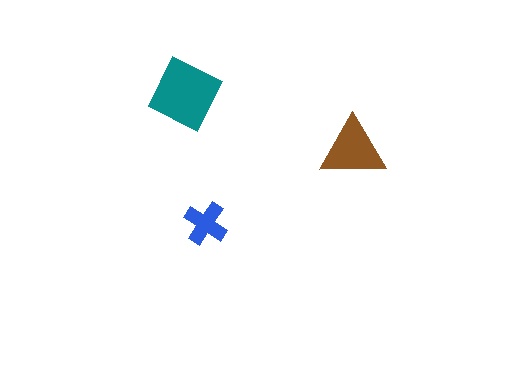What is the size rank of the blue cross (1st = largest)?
3rd.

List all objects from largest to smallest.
The teal diamond, the brown triangle, the blue cross.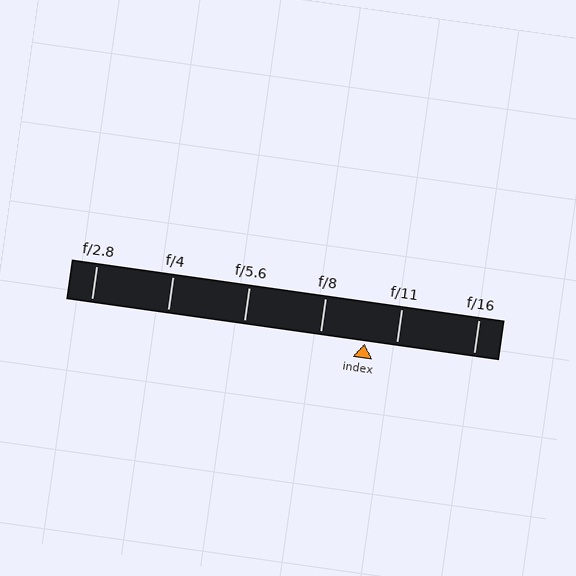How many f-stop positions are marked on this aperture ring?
There are 6 f-stop positions marked.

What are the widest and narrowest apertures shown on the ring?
The widest aperture shown is f/2.8 and the narrowest is f/16.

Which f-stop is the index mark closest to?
The index mark is closest to f/11.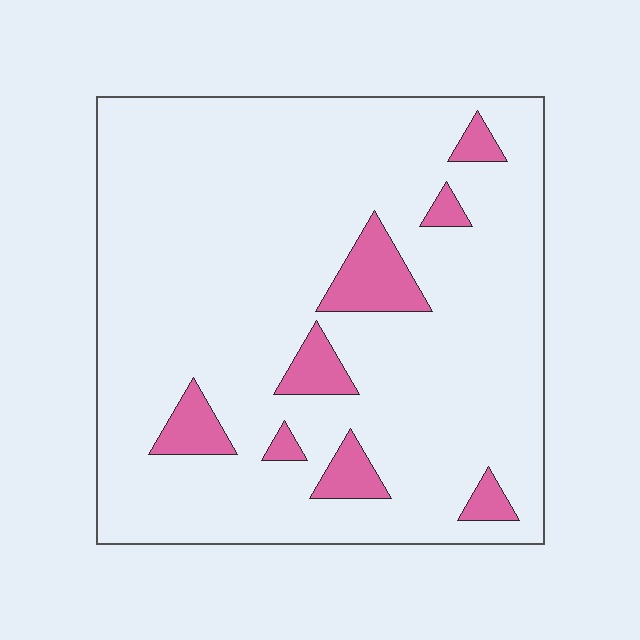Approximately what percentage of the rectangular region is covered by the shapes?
Approximately 10%.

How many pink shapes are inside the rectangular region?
8.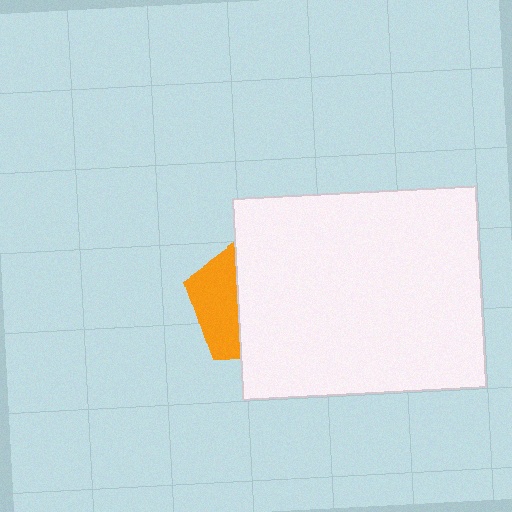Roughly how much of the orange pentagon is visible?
A small part of it is visible (roughly 35%).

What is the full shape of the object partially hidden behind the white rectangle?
The partially hidden object is an orange pentagon.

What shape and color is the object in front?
The object in front is a white rectangle.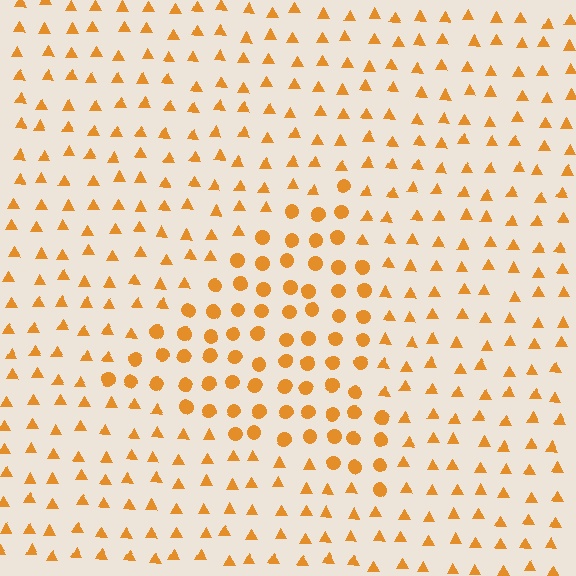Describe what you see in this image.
The image is filled with small orange elements arranged in a uniform grid. A triangle-shaped region contains circles, while the surrounding area contains triangles. The boundary is defined purely by the change in element shape.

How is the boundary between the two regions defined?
The boundary is defined by a change in element shape: circles inside vs. triangles outside. All elements share the same color and spacing.